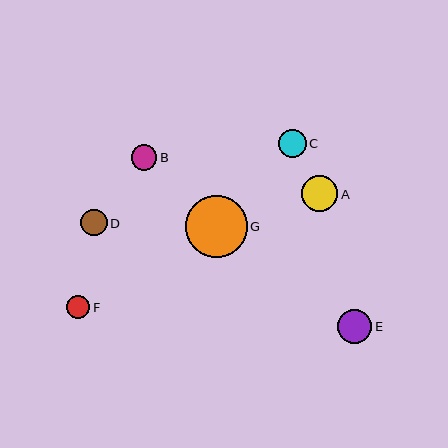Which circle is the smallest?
Circle F is the smallest with a size of approximately 23 pixels.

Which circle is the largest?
Circle G is the largest with a size of approximately 61 pixels.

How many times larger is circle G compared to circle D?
Circle G is approximately 2.3 times the size of circle D.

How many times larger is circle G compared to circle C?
Circle G is approximately 2.2 times the size of circle C.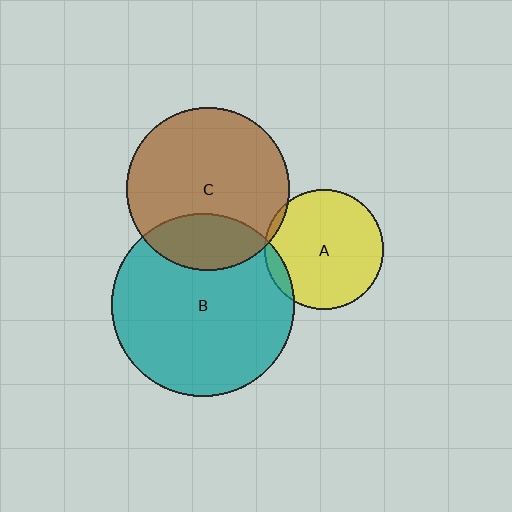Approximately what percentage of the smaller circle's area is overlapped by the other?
Approximately 5%.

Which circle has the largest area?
Circle B (teal).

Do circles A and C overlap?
Yes.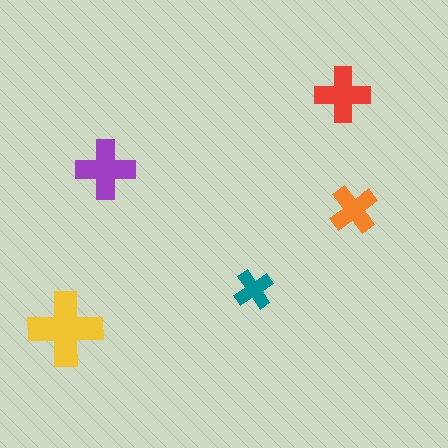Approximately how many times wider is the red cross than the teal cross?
About 1.5 times wider.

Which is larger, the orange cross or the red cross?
The red one.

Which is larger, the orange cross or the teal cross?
The orange one.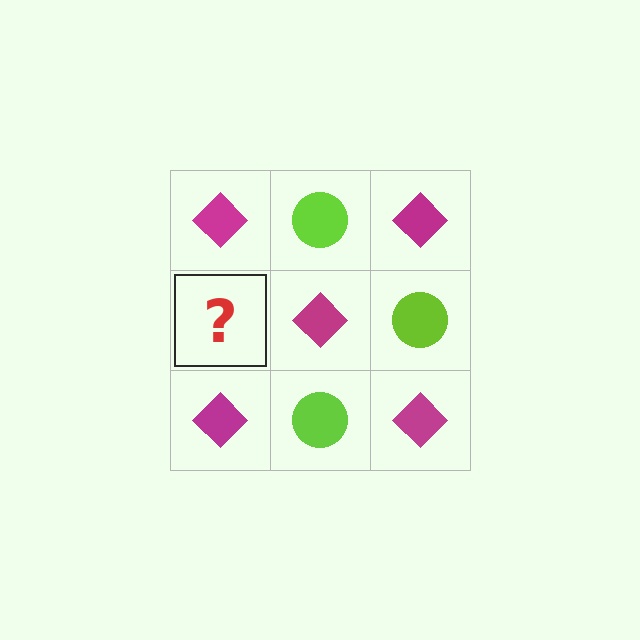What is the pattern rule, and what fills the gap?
The rule is that it alternates magenta diamond and lime circle in a checkerboard pattern. The gap should be filled with a lime circle.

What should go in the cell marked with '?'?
The missing cell should contain a lime circle.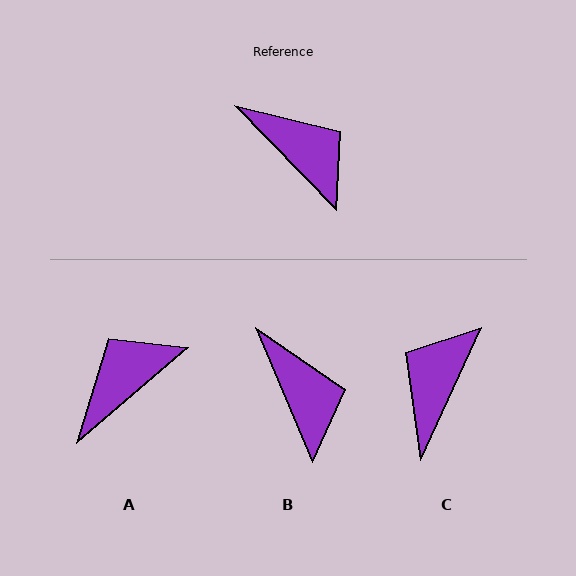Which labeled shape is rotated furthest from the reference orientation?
C, about 112 degrees away.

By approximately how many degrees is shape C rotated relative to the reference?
Approximately 112 degrees counter-clockwise.